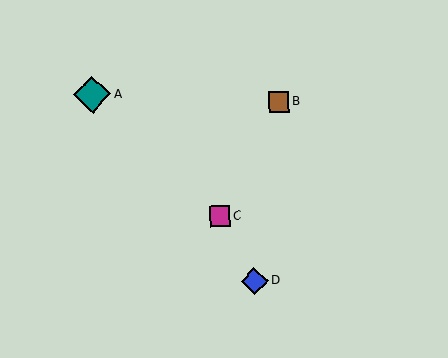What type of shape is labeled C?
Shape C is a magenta square.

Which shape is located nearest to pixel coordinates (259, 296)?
The blue diamond (labeled D) at (254, 281) is nearest to that location.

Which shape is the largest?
The teal diamond (labeled A) is the largest.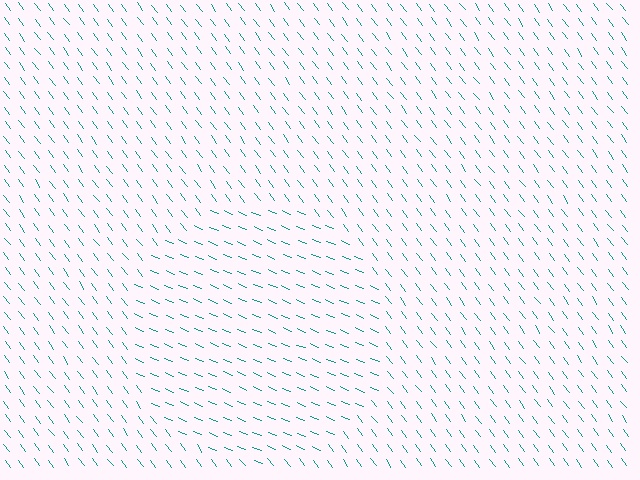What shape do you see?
I see a circle.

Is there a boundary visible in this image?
Yes, there is a texture boundary formed by a change in line orientation.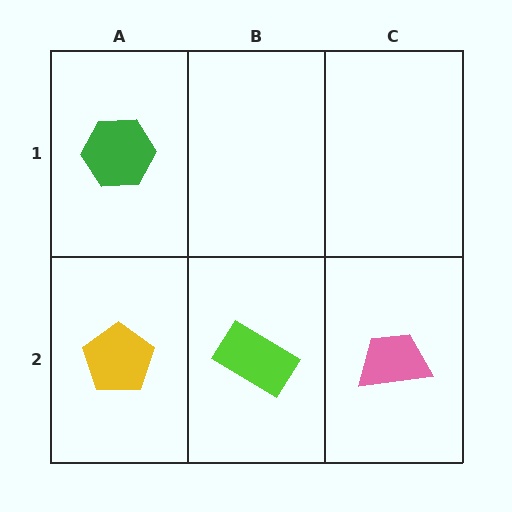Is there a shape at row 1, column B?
No, that cell is empty.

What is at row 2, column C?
A pink trapezoid.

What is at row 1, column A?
A green hexagon.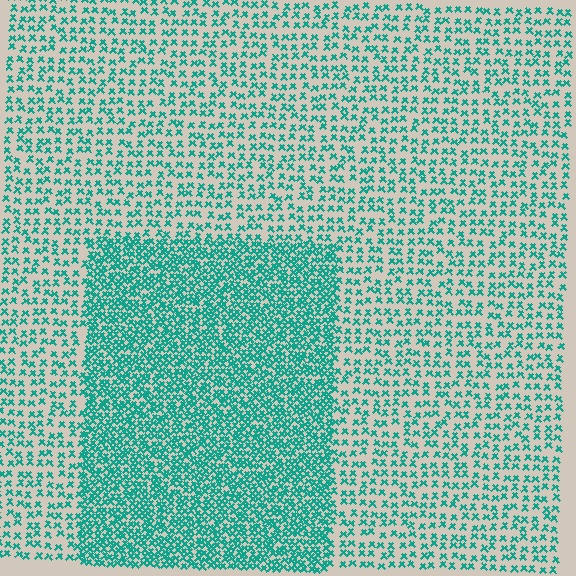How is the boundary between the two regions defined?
The boundary is defined by a change in element density (approximately 2.3x ratio). All elements are the same color, size, and shape.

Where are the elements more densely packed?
The elements are more densely packed inside the rectangle boundary.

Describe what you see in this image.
The image contains small teal elements arranged at two different densities. A rectangle-shaped region is visible where the elements are more densely packed than the surrounding area.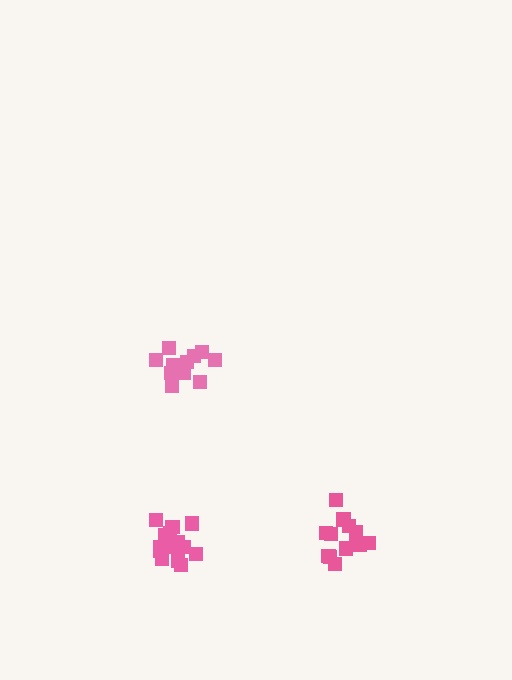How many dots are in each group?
Group 1: 13 dots, Group 2: 11 dots, Group 3: 15 dots (39 total).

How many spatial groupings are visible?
There are 3 spatial groupings.